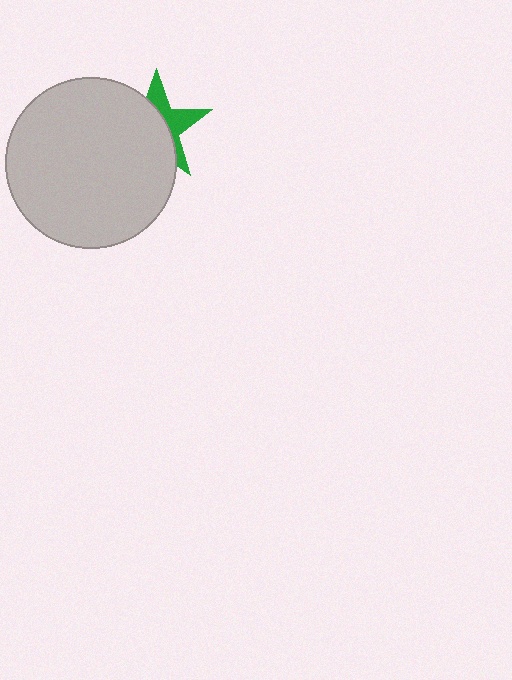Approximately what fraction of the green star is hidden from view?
Roughly 63% of the green star is hidden behind the light gray circle.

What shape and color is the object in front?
The object in front is a light gray circle.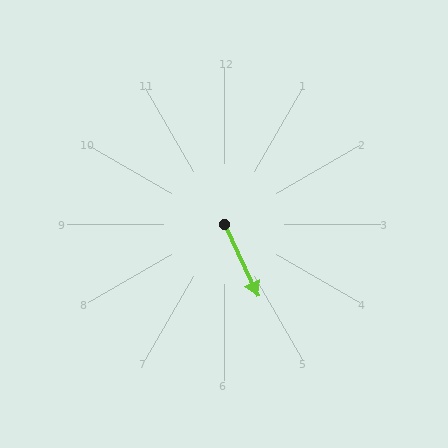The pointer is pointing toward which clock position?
Roughly 5 o'clock.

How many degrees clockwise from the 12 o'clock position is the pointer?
Approximately 155 degrees.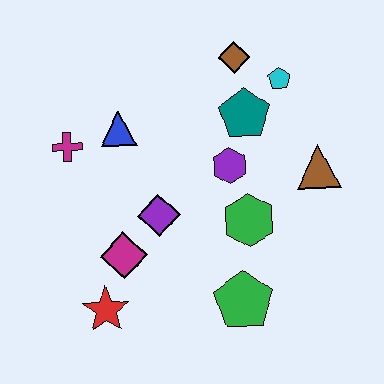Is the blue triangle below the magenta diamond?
No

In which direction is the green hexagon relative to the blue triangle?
The green hexagon is to the right of the blue triangle.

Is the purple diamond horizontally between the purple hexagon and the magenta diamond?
Yes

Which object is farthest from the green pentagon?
The brown diamond is farthest from the green pentagon.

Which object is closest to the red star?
The magenta diamond is closest to the red star.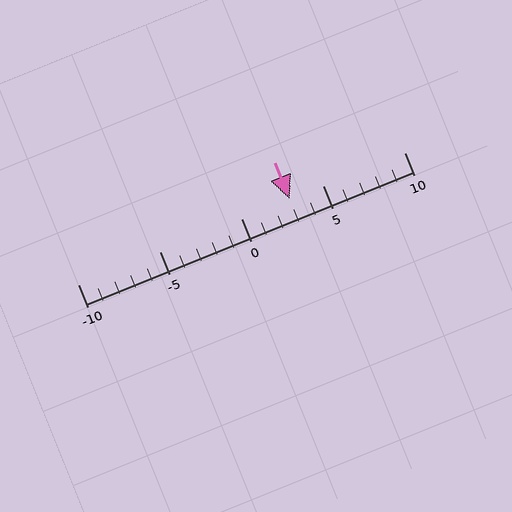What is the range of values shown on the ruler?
The ruler shows values from -10 to 10.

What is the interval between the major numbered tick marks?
The major tick marks are spaced 5 units apart.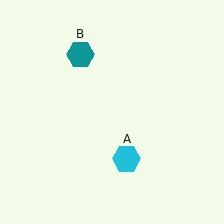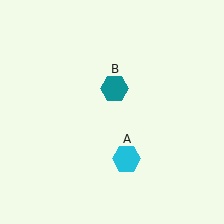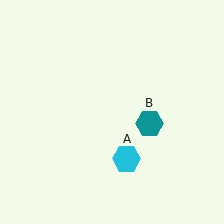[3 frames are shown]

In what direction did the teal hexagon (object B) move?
The teal hexagon (object B) moved down and to the right.